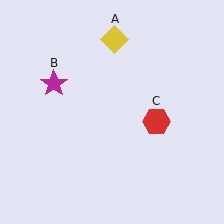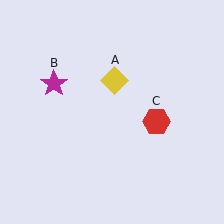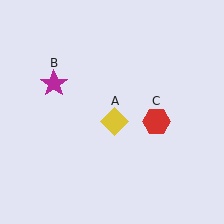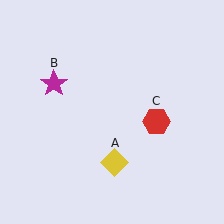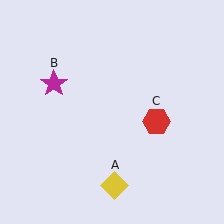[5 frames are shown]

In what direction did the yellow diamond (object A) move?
The yellow diamond (object A) moved down.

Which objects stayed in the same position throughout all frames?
Magenta star (object B) and red hexagon (object C) remained stationary.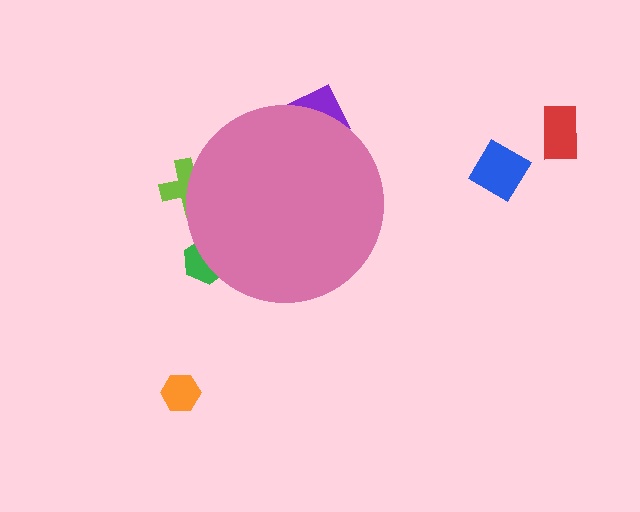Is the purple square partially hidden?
Yes, the purple square is partially hidden behind the pink circle.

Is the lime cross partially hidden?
Yes, the lime cross is partially hidden behind the pink circle.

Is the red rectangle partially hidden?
No, the red rectangle is fully visible.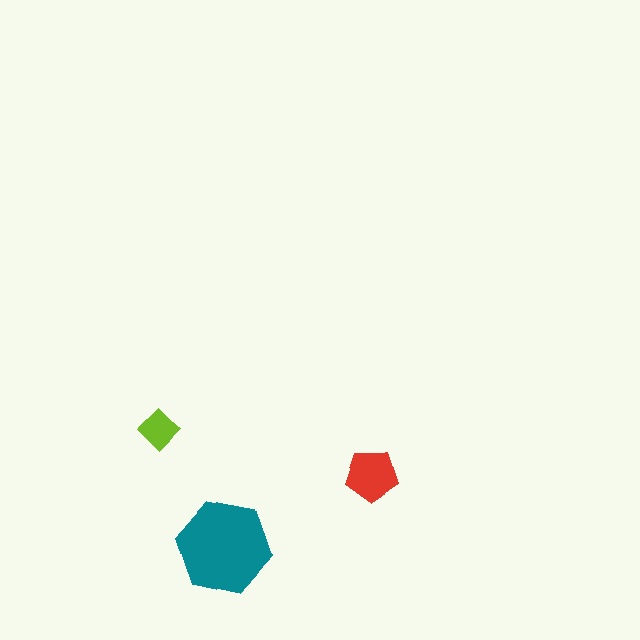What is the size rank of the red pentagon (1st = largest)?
2nd.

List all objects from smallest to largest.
The lime diamond, the red pentagon, the teal hexagon.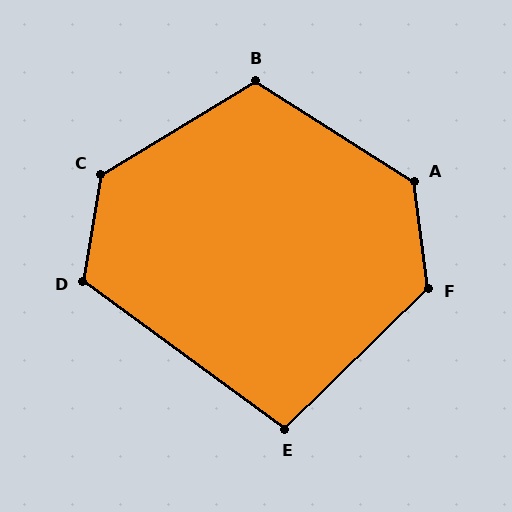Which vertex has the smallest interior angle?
E, at approximately 100 degrees.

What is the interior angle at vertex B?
Approximately 116 degrees (obtuse).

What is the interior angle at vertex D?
Approximately 117 degrees (obtuse).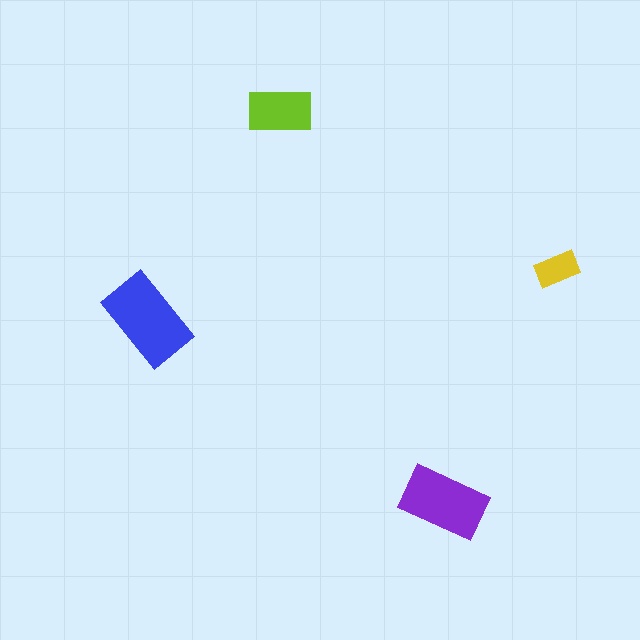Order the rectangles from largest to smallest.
the blue one, the purple one, the lime one, the yellow one.